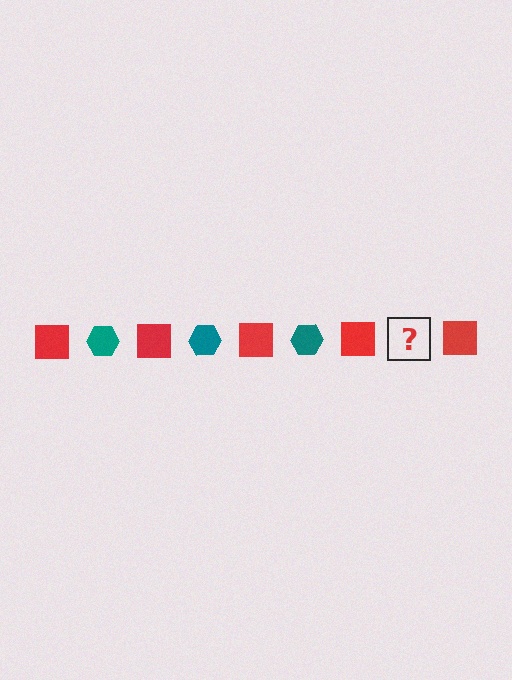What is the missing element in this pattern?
The missing element is a teal hexagon.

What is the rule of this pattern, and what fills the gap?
The rule is that the pattern alternates between red square and teal hexagon. The gap should be filled with a teal hexagon.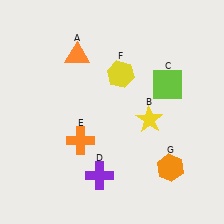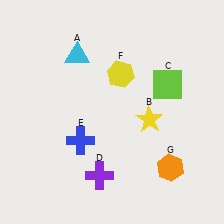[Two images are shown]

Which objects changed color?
A changed from orange to cyan. E changed from orange to blue.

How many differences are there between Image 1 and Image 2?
There are 2 differences between the two images.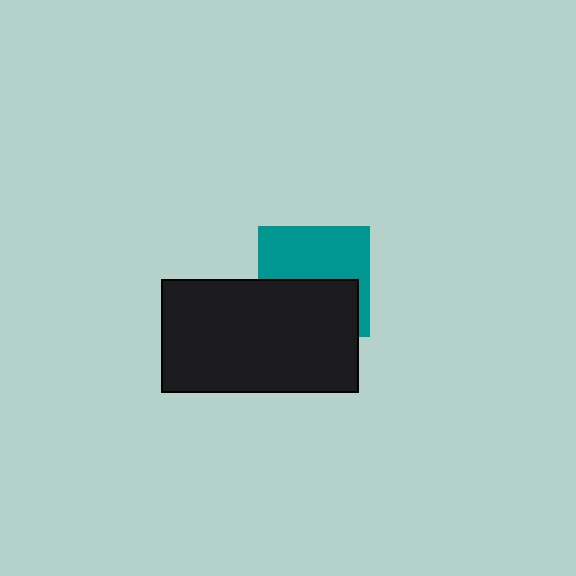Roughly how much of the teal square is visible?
About half of it is visible (roughly 53%).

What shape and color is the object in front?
The object in front is a black rectangle.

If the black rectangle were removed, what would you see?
You would see the complete teal square.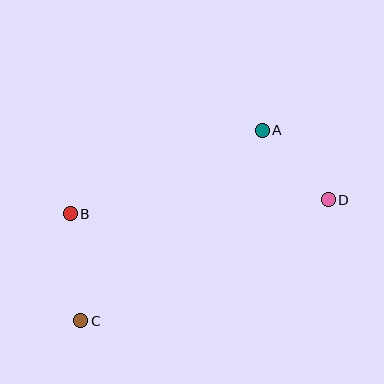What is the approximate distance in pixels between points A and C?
The distance between A and C is approximately 263 pixels.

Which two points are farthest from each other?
Points C and D are farthest from each other.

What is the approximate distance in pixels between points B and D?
The distance between B and D is approximately 258 pixels.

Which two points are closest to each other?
Points A and D are closest to each other.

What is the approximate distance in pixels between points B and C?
The distance between B and C is approximately 108 pixels.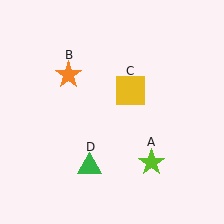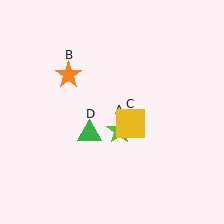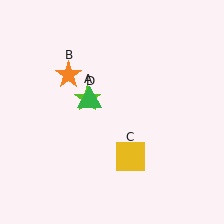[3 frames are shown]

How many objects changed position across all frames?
3 objects changed position: lime star (object A), yellow square (object C), green triangle (object D).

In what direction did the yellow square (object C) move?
The yellow square (object C) moved down.